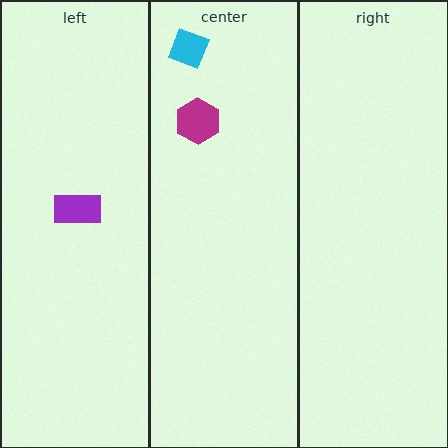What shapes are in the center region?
The cyan diamond, the magenta hexagon.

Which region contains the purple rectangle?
The left region.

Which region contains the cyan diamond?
The center region.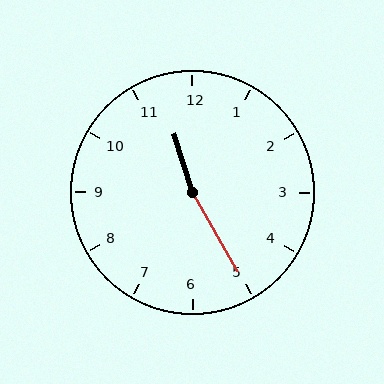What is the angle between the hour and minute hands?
Approximately 168 degrees.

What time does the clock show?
11:25.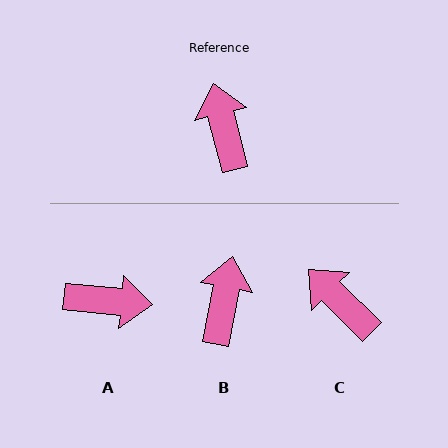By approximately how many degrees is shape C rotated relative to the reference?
Approximately 31 degrees counter-clockwise.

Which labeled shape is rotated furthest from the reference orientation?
A, about 110 degrees away.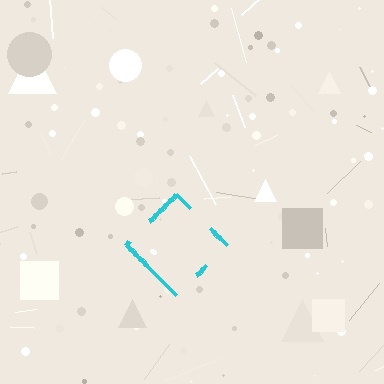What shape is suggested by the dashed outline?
The dashed outline suggests a diamond.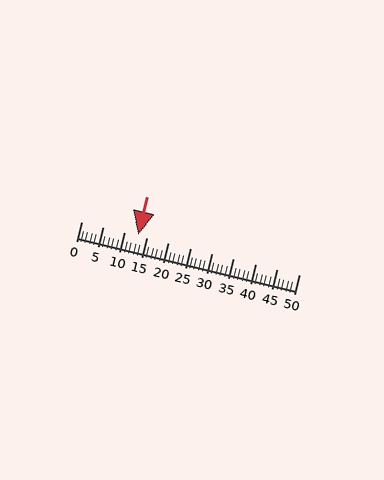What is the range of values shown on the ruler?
The ruler shows values from 0 to 50.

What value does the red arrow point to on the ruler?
The red arrow points to approximately 13.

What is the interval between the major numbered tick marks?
The major tick marks are spaced 5 units apart.